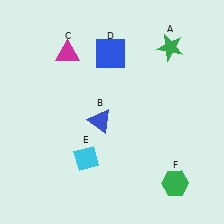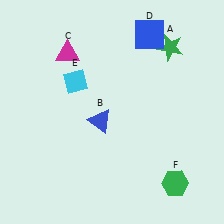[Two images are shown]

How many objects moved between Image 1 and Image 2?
2 objects moved between the two images.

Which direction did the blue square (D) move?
The blue square (D) moved right.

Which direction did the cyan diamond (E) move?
The cyan diamond (E) moved up.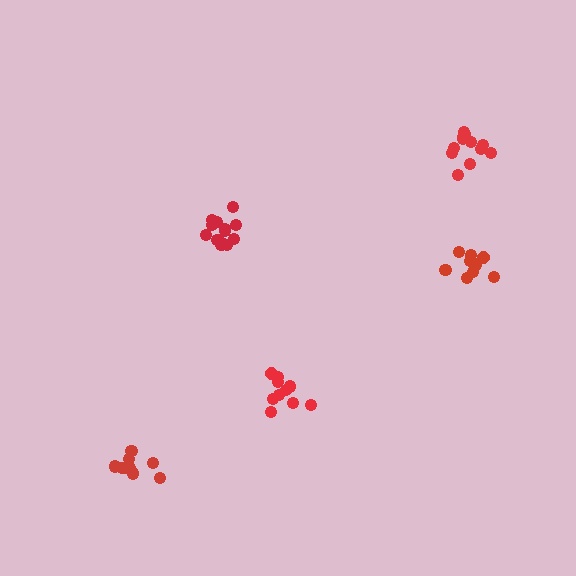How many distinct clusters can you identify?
There are 5 distinct clusters.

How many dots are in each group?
Group 1: 9 dots, Group 2: 13 dots, Group 3: 10 dots, Group 4: 10 dots, Group 5: 12 dots (54 total).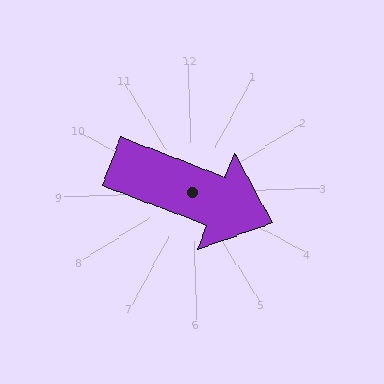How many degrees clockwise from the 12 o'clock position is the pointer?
Approximately 113 degrees.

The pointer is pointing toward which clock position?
Roughly 4 o'clock.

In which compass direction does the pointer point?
Southeast.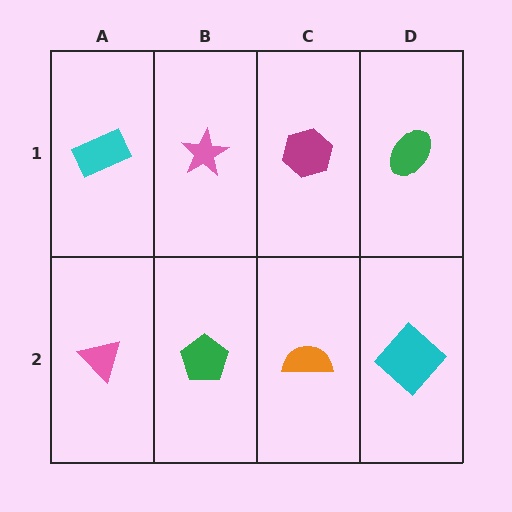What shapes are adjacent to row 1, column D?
A cyan diamond (row 2, column D), a magenta hexagon (row 1, column C).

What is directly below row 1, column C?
An orange semicircle.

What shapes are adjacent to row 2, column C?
A magenta hexagon (row 1, column C), a green pentagon (row 2, column B), a cyan diamond (row 2, column D).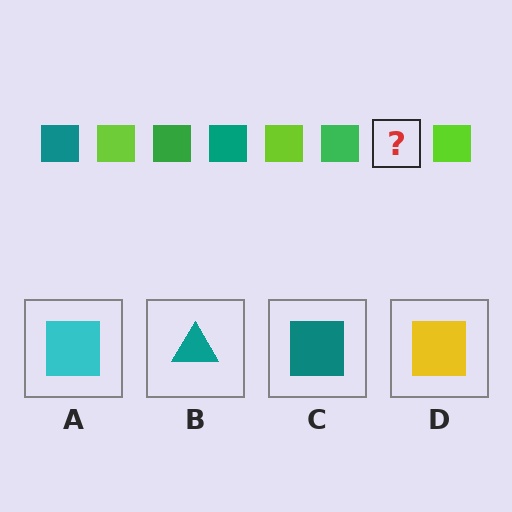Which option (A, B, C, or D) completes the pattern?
C.